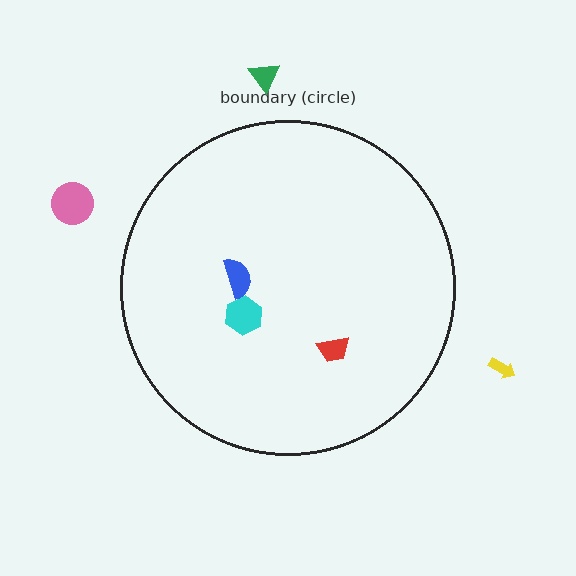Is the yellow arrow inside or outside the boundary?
Outside.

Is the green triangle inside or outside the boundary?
Outside.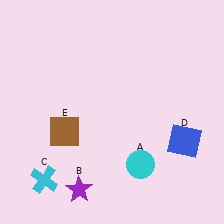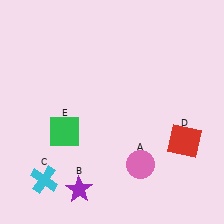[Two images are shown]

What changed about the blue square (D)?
In Image 1, D is blue. In Image 2, it changed to red.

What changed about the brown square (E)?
In Image 1, E is brown. In Image 2, it changed to green.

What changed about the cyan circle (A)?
In Image 1, A is cyan. In Image 2, it changed to pink.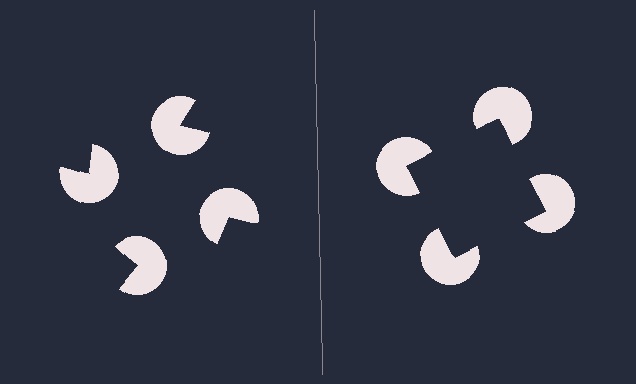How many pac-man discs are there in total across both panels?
8 — 4 on each side.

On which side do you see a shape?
An illusory square appears on the right side. On the left side the wedge cuts are rotated, so no coherent shape forms.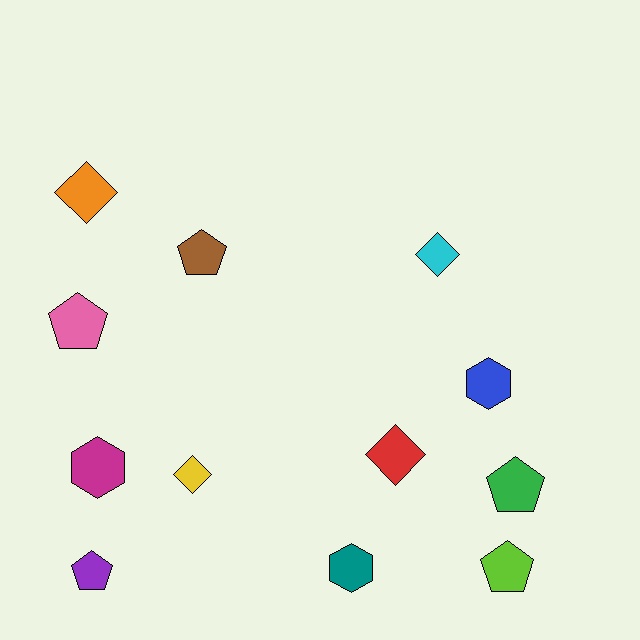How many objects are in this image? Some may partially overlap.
There are 12 objects.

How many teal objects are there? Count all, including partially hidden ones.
There is 1 teal object.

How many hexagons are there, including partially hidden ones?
There are 3 hexagons.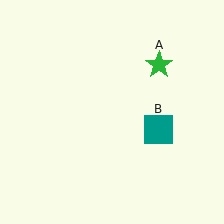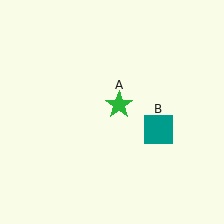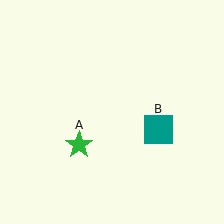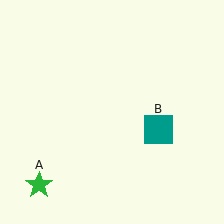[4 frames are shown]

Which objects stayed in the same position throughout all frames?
Teal square (object B) remained stationary.